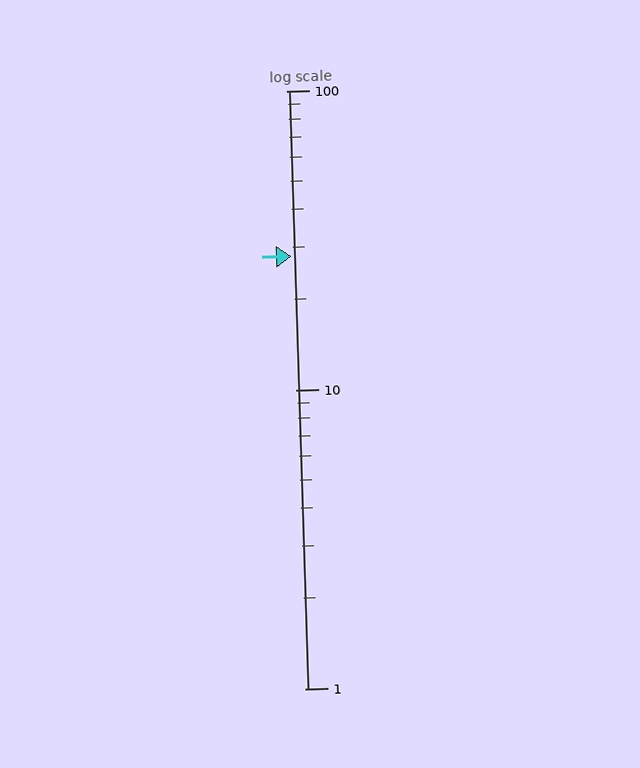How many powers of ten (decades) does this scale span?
The scale spans 2 decades, from 1 to 100.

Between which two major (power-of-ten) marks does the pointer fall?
The pointer is between 10 and 100.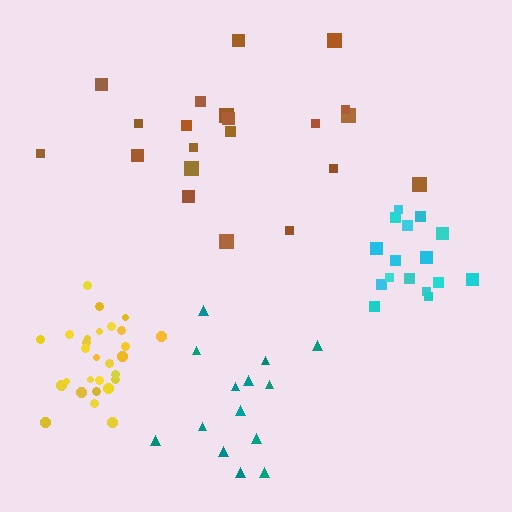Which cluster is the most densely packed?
Yellow.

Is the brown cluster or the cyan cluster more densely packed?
Cyan.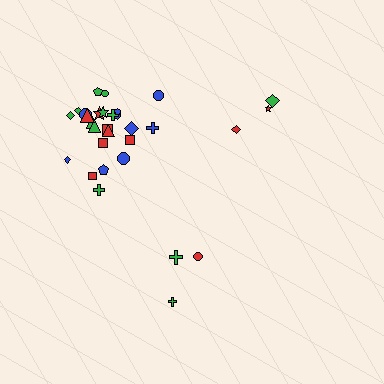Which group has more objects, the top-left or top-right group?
The top-left group.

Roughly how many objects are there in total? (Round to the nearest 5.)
Roughly 30 objects in total.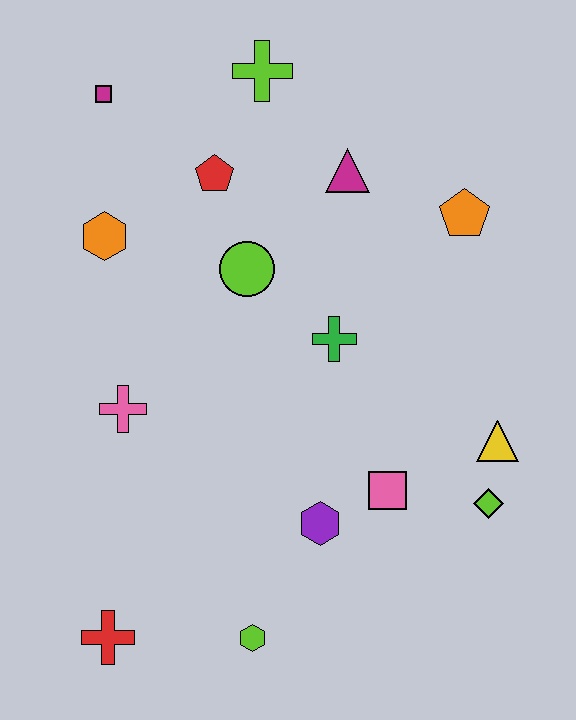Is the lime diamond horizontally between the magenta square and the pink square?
No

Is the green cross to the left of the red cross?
No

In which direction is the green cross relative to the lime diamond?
The green cross is above the lime diamond.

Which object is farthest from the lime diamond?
The magenta square is farthest from the lime diamond.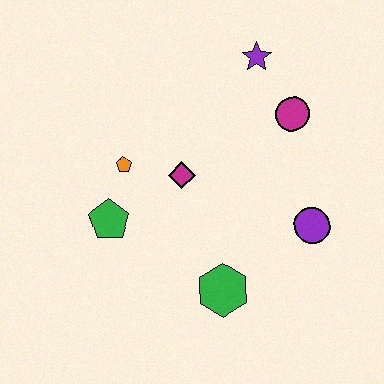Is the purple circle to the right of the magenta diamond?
Yes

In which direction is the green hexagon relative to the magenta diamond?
The green hexagon is below the magenta diamond.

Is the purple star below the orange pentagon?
No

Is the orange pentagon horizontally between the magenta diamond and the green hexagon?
No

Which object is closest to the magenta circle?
The purple star is closest to the magenta circle.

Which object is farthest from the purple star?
The green hexagon is farthest from the purple star.